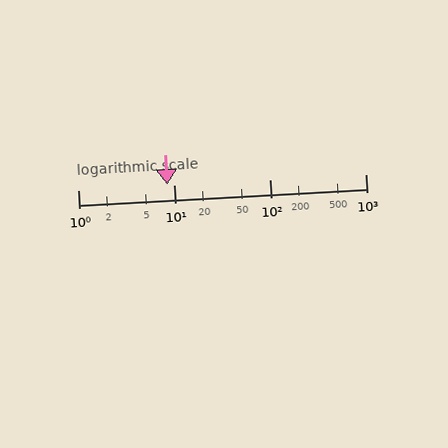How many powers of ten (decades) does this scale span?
The scale spans 3 decades, from 1 to 1000.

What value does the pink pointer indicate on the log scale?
The pointer indicates approximately 8.5.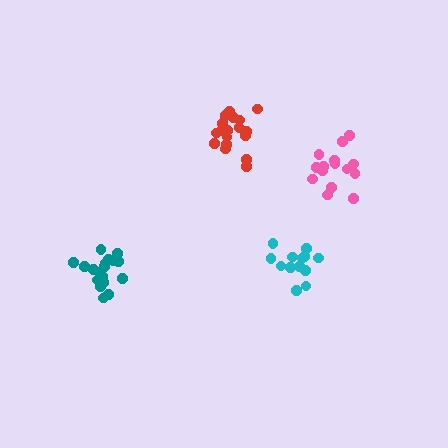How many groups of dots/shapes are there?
There are 4 groups.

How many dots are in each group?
Group 1: 13 dots, Group 2: 18 dots, Group 3: 18 dots, Group 4: 15 dots (64 total).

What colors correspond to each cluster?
The clusters are colored: cyan, teal, red, pink.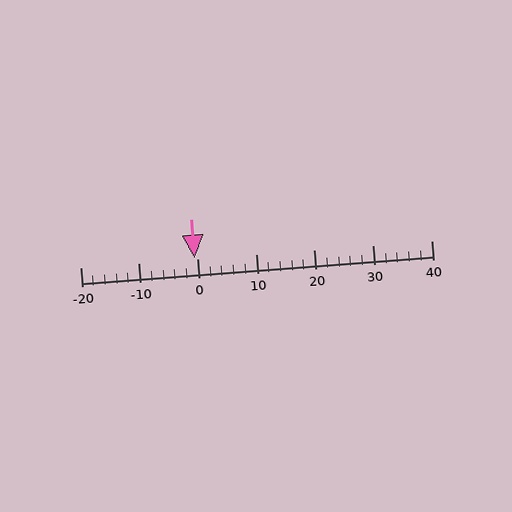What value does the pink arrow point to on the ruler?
The pink arrow points to approximately 0.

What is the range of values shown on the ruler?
The ruler shows values from -20 to 40.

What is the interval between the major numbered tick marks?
The major tick marks are spaced 10 units apart.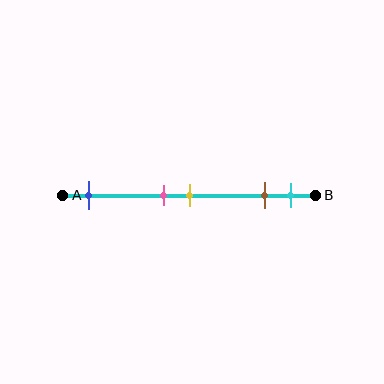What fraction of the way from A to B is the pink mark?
The pink mark is approximately 40% (0.4) of the way from A to B.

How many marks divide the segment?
There are 5 marks dividing the segment.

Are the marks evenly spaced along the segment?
No, the marks are not evenly spaced.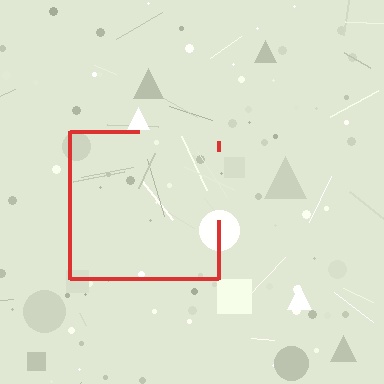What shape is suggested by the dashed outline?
The dashed outline suggests a square.